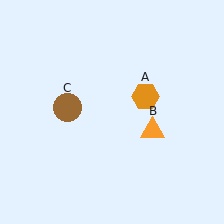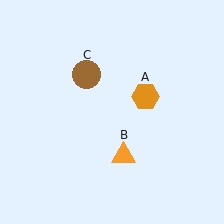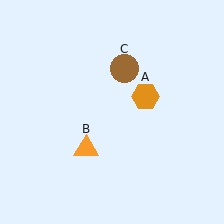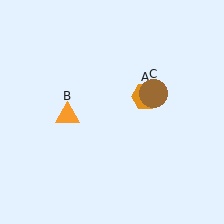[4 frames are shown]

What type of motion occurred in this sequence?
The orange triangle (object B), brown circle (object C) rotated clockwise around the center of the scene.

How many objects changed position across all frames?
2 objects changed position: orange triangle (object B), brown circle (object C).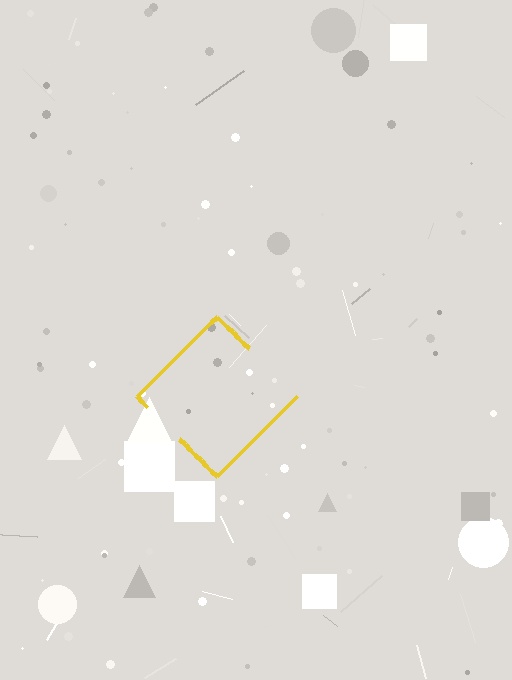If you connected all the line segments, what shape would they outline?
They would outline a diamond.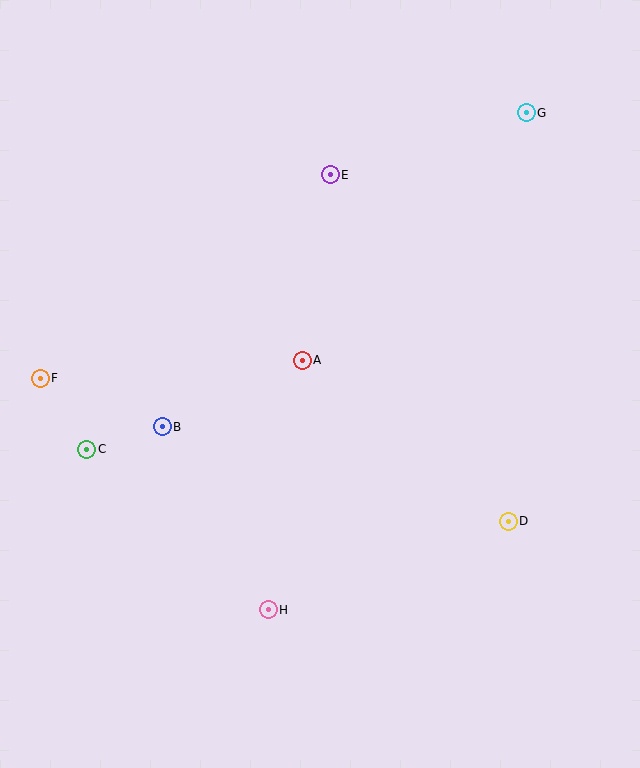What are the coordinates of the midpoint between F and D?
The midpoint between F and D is at (274, 450).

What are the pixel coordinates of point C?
Point C is at (87, 449).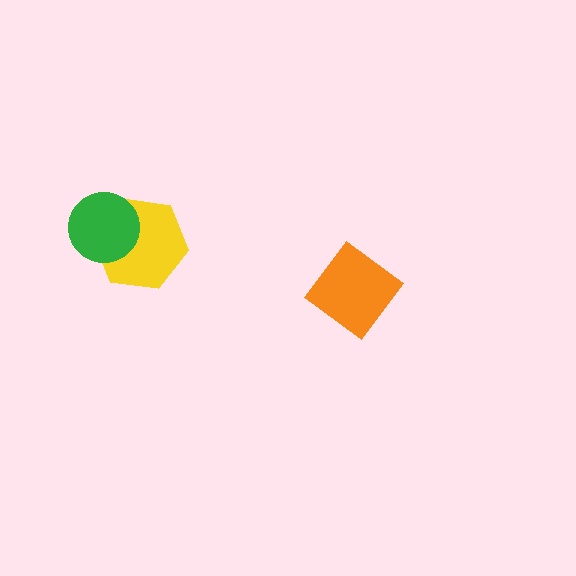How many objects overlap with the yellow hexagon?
1 object overlaps with the yellow hexagon.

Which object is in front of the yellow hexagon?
The green circle is in front of the yellow hexagon.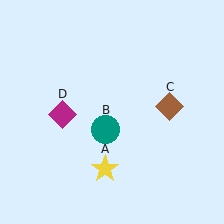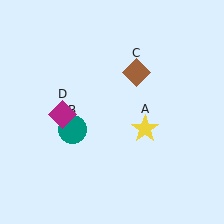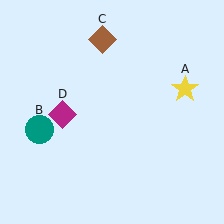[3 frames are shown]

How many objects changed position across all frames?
3 objects changed position: yellow star (object A), teal circle (object B), brown diamond (object C).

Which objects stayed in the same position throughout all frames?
Magenta diamond (object D) remained stationary.